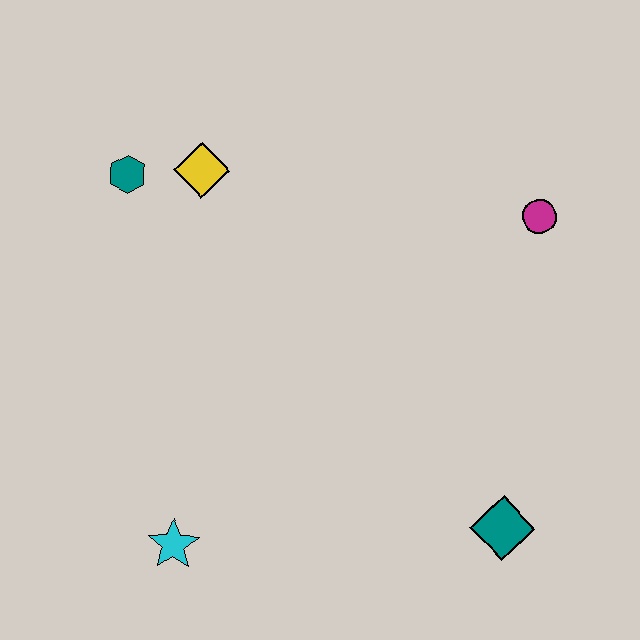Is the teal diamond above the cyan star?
Yes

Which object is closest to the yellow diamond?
The teal hexagon is closest to the yellow diamond.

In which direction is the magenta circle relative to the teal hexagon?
The magenta circle is to the right of the teal hexagon.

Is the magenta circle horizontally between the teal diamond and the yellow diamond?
No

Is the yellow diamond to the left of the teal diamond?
Yes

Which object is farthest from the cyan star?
The magenta circle is farthest from the cyan star.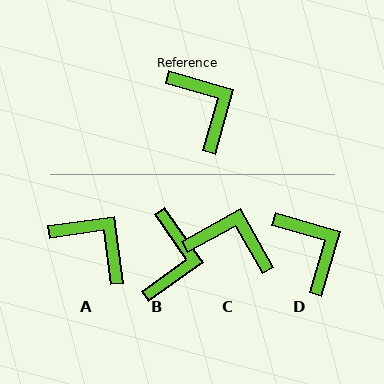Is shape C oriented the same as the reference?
No, it is off by about 45 degrees.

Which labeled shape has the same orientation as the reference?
D.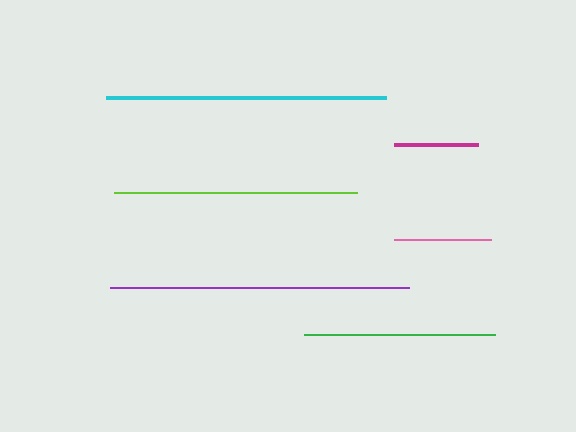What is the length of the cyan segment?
The cyan segment is approximately 280 pixels long.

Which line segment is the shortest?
The magenta line is the shortest at approximately 84 pixels.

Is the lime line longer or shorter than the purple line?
The purple line is longer than the lime line.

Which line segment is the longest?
The purple line is the longest at approximately 299 pixels.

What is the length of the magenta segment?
The magenta segment is approximately 84 pixels long.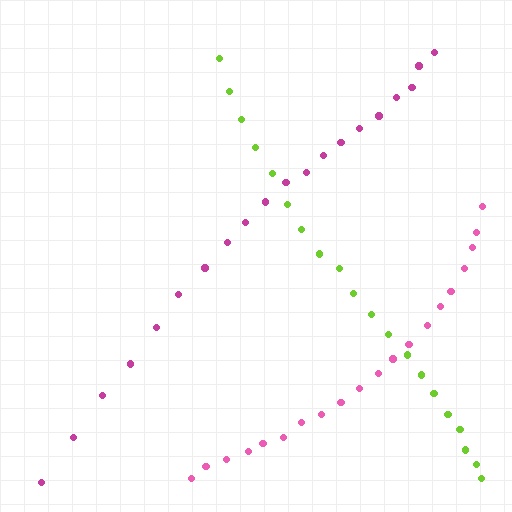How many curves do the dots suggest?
There are 3 distinct paths.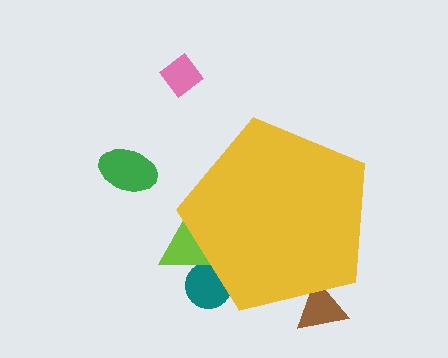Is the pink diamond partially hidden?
No, the pink diamond is fully visible.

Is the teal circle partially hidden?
Yes, the teal circle is partially hidden behind the yellow pentagon.